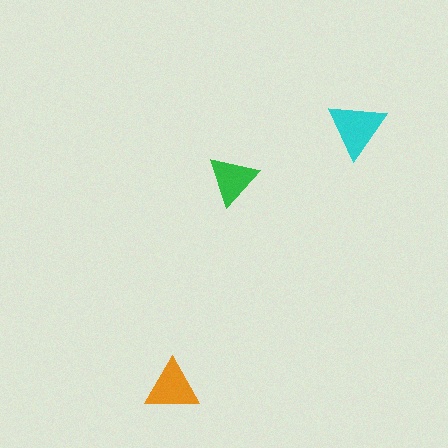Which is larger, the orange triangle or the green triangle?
The orange one.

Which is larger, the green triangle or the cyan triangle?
The cyan one.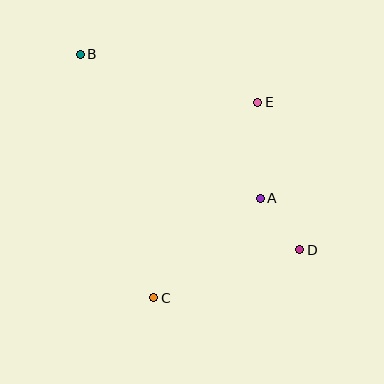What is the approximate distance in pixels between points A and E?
The distance between A and E is approximately 96 pixels.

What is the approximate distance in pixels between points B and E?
The distance between B and E is approximately 184 pixels.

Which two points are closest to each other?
Points A and D are closest to each other.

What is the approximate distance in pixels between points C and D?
The distance between C and D is approximately 154 pixels.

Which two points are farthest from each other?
Points B and D are farthest from each other.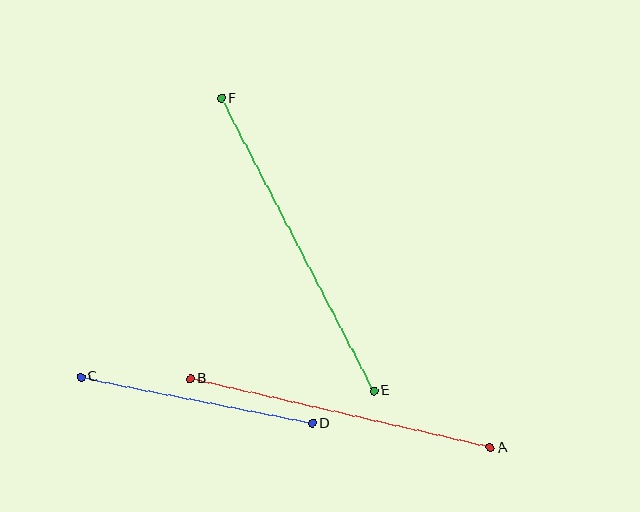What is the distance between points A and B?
The distance is approximately 308 pixels.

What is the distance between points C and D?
The distance is approximately 236 pixels.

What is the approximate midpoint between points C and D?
The midpoint is at approximately (197, 400) pixels.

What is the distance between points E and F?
The distance is approximately 330 pixels.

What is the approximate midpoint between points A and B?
The midpoint is at approximately (340, 413) pixels.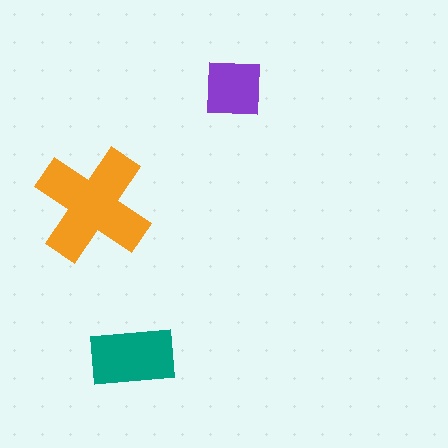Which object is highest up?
The purple square is topmost.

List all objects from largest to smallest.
The orange cross, the teal rectangle, the purple square.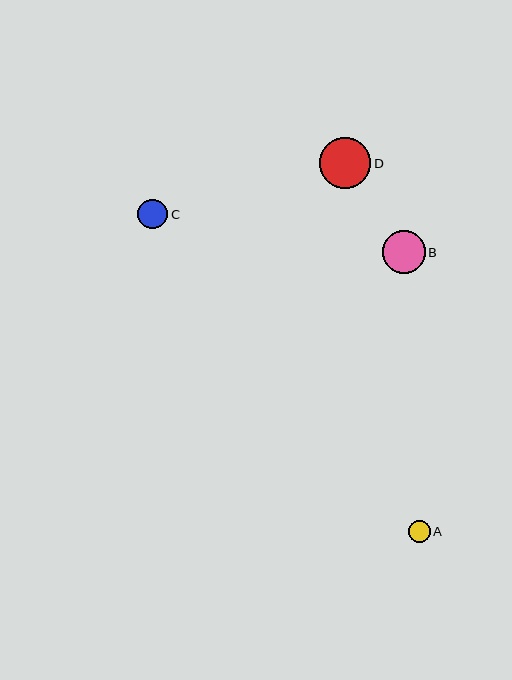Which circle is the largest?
Circle D is the largest with a size of approximately 51 pixels.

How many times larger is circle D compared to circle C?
Circle D is approximately 1.7 times the size of circle C.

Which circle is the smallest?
Circle A is the smallest with a size of approximately 22 pixels.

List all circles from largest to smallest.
From largest to smallest: D, B, C, A.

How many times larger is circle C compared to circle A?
Circle C is approximately 1.4 times the size of circle A.